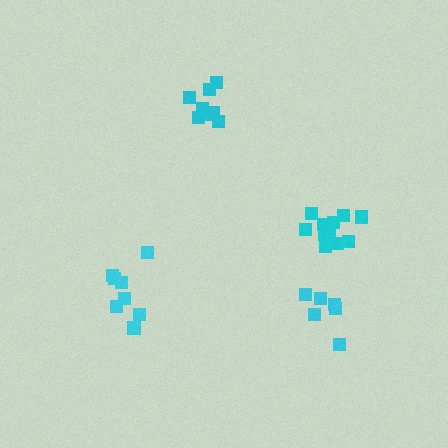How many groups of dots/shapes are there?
There are 4 groups.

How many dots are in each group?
Group 1: 6 dots, Group 2: 8 dots, Group 3: 8 dots, Group 4: 11 dots (33 total).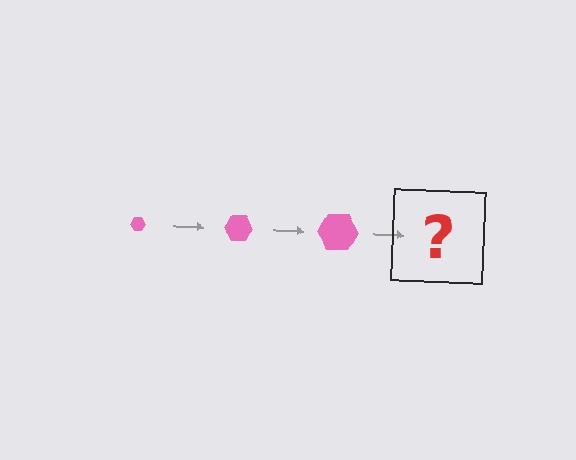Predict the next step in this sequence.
The next step is a pink hexagon, larger than the previous one.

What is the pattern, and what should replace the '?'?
The pattern is that the hexagon gets progressively larger each step. The '?' should be a pink hexagon, larger than the previous one.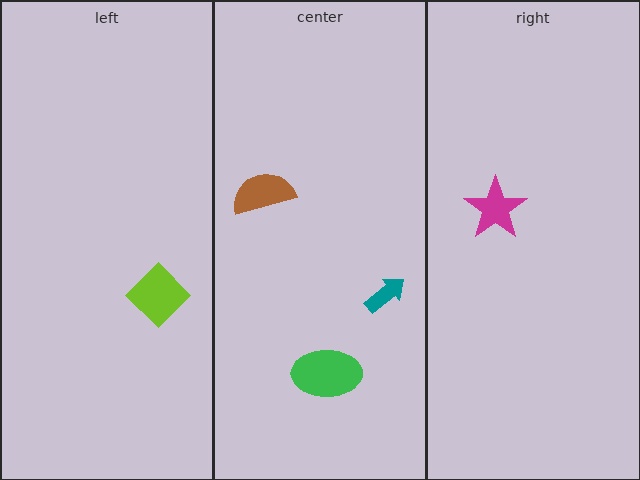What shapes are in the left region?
The lime diamond.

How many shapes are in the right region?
1.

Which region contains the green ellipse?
The center region.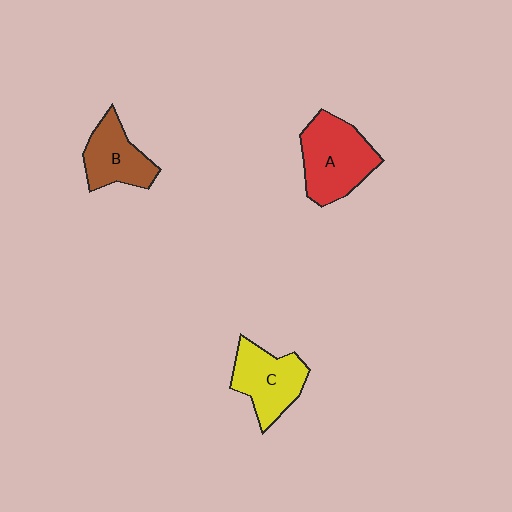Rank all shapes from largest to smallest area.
From largest to smallest: A (red), C (yellow), B (brown).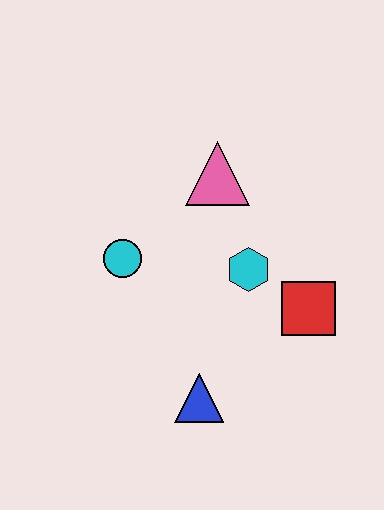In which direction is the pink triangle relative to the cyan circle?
The pink triangle is to the right of the cyan circle.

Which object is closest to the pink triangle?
The cyan hexagon is closest to the pink triangle.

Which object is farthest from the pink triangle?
The blue triangle is farthest from the pink triangle.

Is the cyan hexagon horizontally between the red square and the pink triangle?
Yes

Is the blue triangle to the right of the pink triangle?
No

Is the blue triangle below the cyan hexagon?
Yes